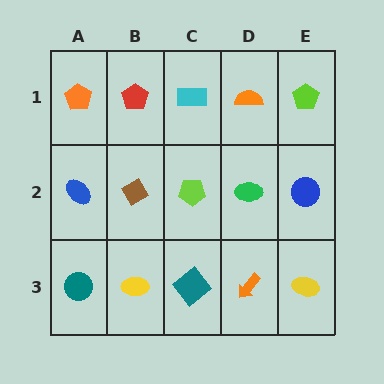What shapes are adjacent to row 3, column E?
A blue circle (row 2, column E), an orange arrow (row 3, column D).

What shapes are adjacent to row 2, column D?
An orange semicircle (row 1, column D), an orange arrow (row 3, column D), a lime pentagon (row 2, column C), a blue circle (row 2, column E).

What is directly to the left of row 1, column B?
An orange pentagon.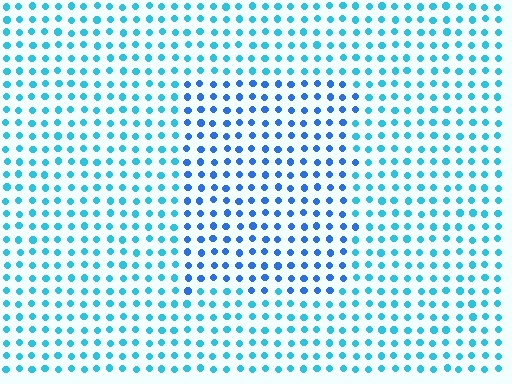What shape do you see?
I see a rectangle.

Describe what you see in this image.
The image is filled with small cyan elements in a uniform arrangement. A rectangle-shaped region is visible where the elements are tinted to a slightly different hue, forming a subtle color boundary.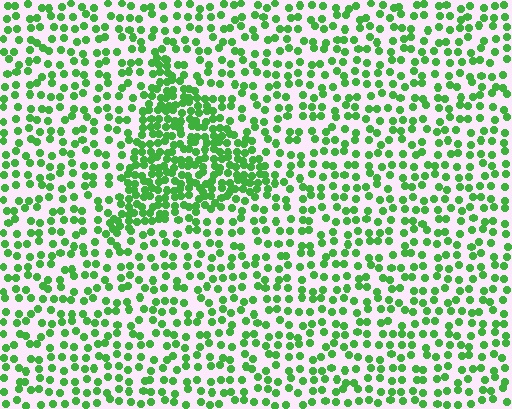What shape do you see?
I see a triangle.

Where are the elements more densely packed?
The elements are more densely packed inside the triangle boundary.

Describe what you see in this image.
The image contains small green elements arranged at two different densities. A triangle-shaped region is visible where the elements are more densely packed than the surrounding area.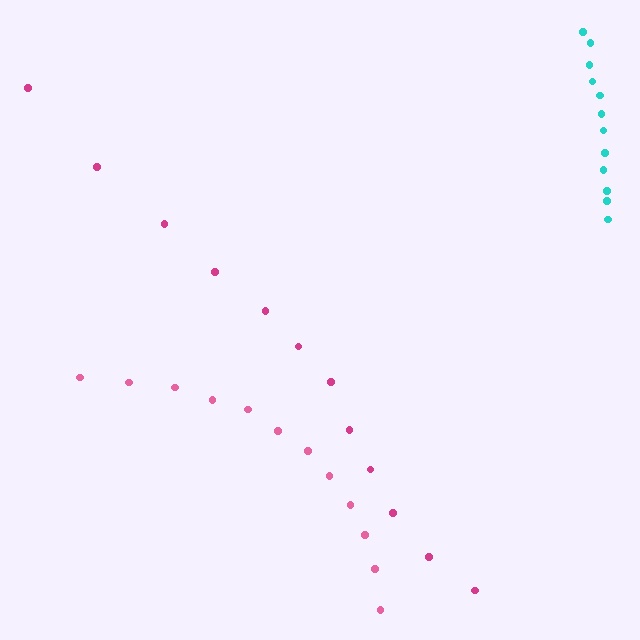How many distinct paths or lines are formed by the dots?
There are 3 distinct paths.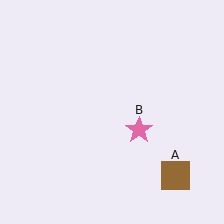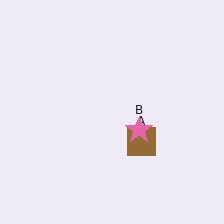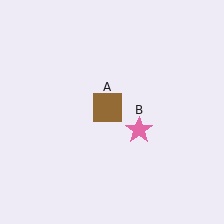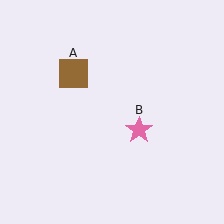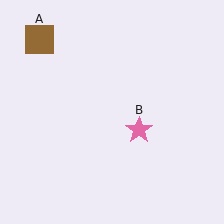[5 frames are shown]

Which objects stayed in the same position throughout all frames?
Pink star (object B) remained stationary.